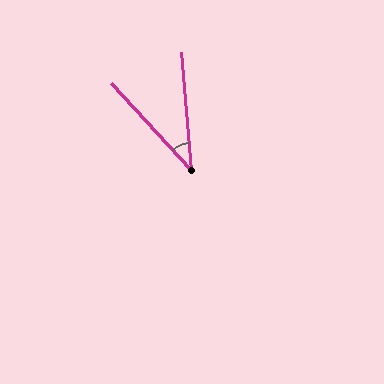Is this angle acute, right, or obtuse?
It is acute.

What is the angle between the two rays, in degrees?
Approximately 38 degrees.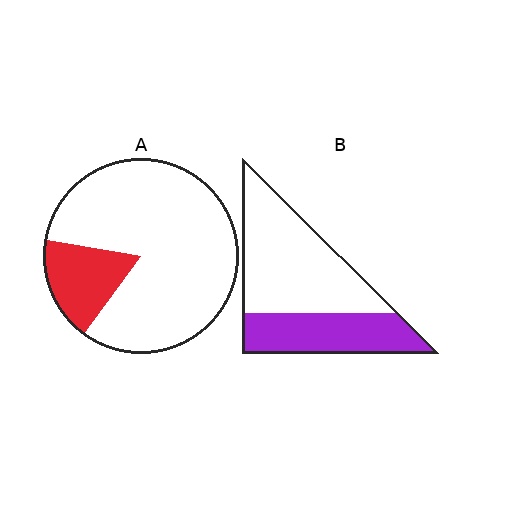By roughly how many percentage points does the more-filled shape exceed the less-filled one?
By roughly 20 percentage points (B over A).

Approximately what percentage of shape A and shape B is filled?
A is approximately 20% and B is approximately 35%.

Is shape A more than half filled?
No.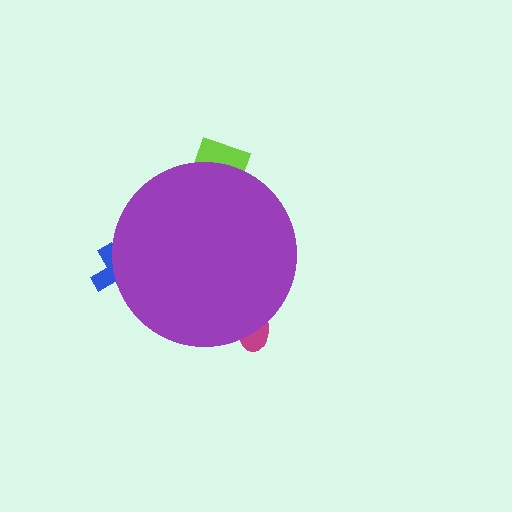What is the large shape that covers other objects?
A purple circle.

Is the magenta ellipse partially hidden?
Yes, the magenta ellipse is partially hidden behind the purple circle.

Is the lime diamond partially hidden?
Yes, the lime diamond is partially hidden behind the purple circle.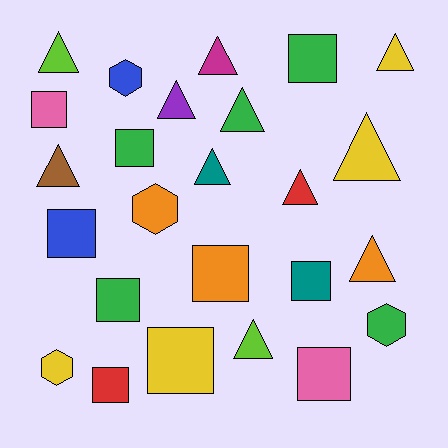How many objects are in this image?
There are 25 objects.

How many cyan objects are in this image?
There are no cyan objects.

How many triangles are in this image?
There are 11 triangles.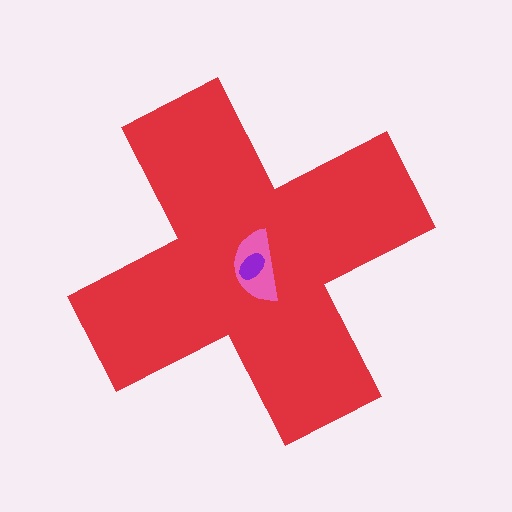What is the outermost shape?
The red cross.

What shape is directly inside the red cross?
The pink semicircle.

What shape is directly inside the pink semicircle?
The purple ellipse.